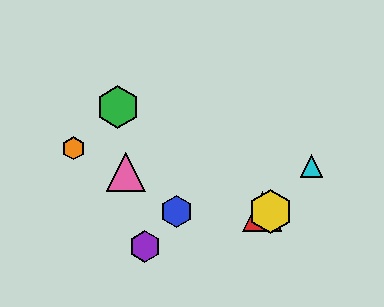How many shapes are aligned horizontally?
3 shapes (the red triangle, the blue hexagon, the yellow hexagon) are aligned horizontally.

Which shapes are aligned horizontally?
The red triangle, the blue hexagon, the yellow hexagon are aligned horizontally.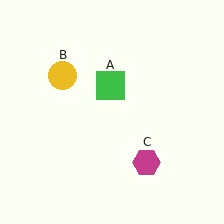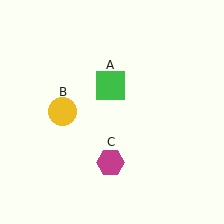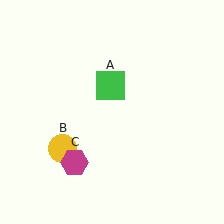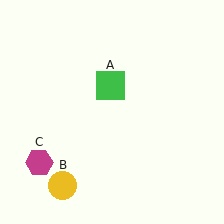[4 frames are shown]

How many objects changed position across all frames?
2 objects changed position: yellow circle (object B), magenta hexagon (object C).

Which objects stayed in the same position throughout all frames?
Green square (object A) remained stationary.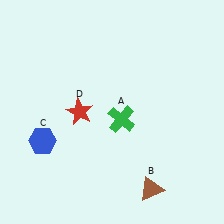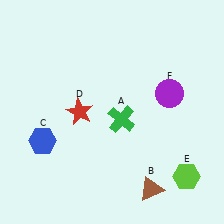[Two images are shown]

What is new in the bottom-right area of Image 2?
A lime hexagon (E) was added in the bottom-right area of Image 2.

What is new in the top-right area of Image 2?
A purple circle (F) was added in the top-right area of Image 2.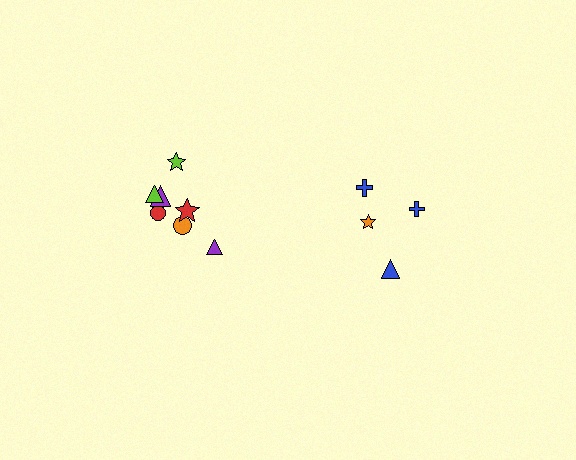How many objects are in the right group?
There are 4 objects.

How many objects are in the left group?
There are 7 objects.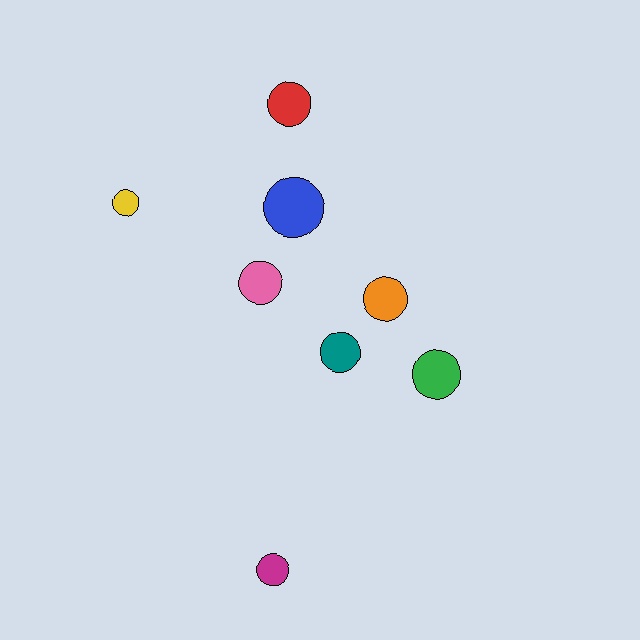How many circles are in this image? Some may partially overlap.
There are 8 circles.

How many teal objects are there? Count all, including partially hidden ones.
There is 1 teal object.